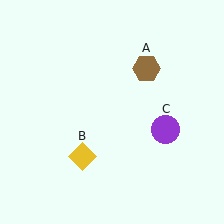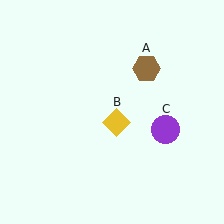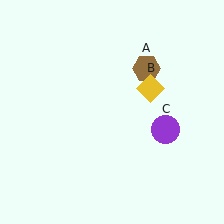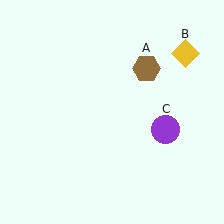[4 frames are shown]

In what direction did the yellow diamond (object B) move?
The yellow diamond (object B) moved up and to the right.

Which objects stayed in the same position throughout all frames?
Brown hexagon (object A) and purple circle (object C) remained stationary.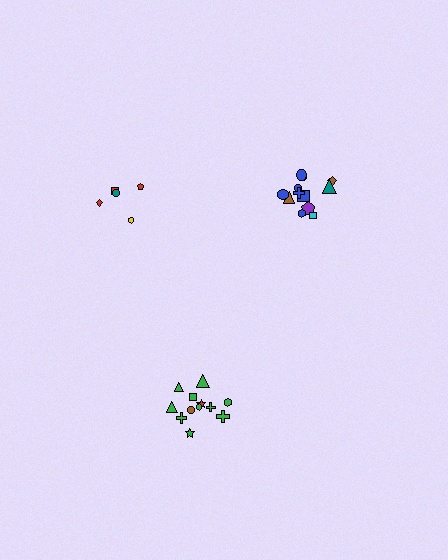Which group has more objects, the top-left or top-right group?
The top-right group.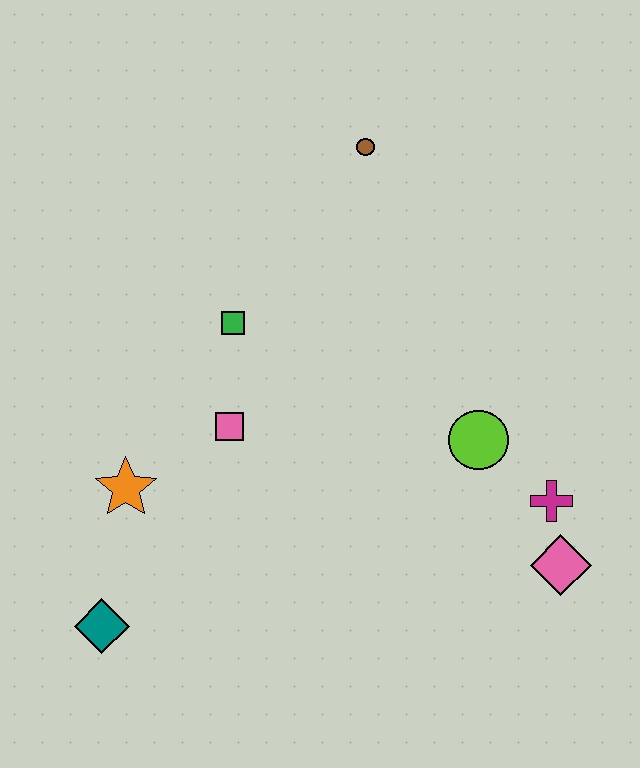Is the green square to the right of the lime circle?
No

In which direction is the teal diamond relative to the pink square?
The teal diamond is below the pink square.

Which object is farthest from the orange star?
The pink diamond is farthest from the orange star.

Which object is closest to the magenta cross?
The pink diamond is closest to the magenta cross.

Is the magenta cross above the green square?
No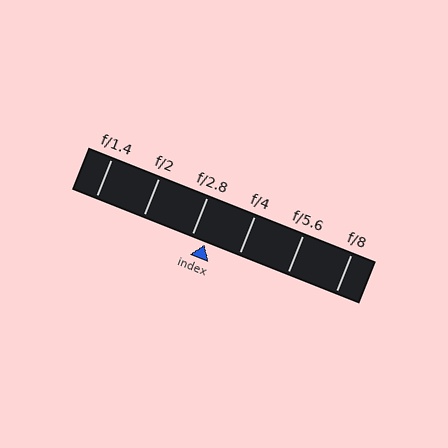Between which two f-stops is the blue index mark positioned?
The index mark is between f/2.8 and f/4.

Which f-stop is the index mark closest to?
The index mark is closest to f/2.8.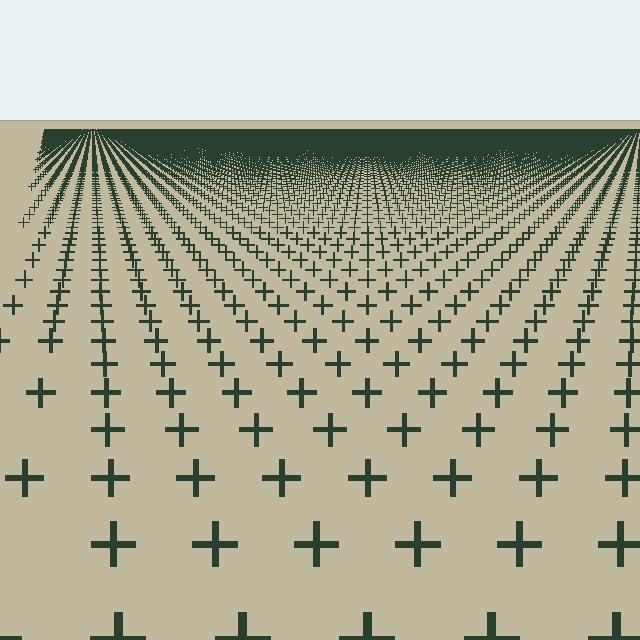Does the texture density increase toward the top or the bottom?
Density increases toward the top.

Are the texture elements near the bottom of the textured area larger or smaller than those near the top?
Larger. Near the bottom, elements are closer to the viewer and appear at a bigger on-screen size.